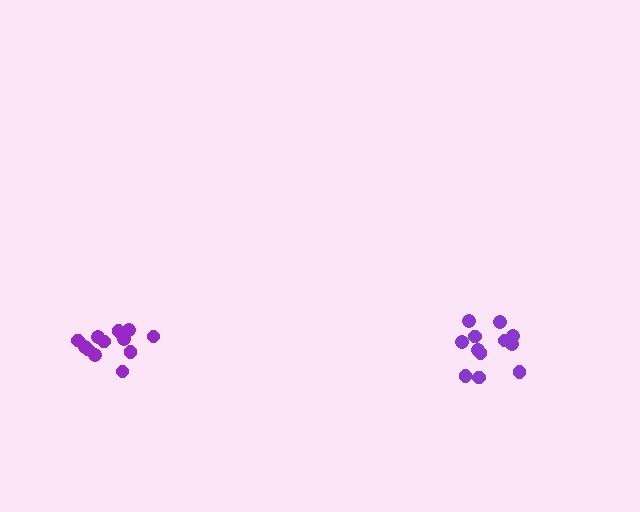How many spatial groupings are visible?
There are 2 spatial groupings.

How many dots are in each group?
Group 1: 12 dots, Group 2: 12 dots (24 total).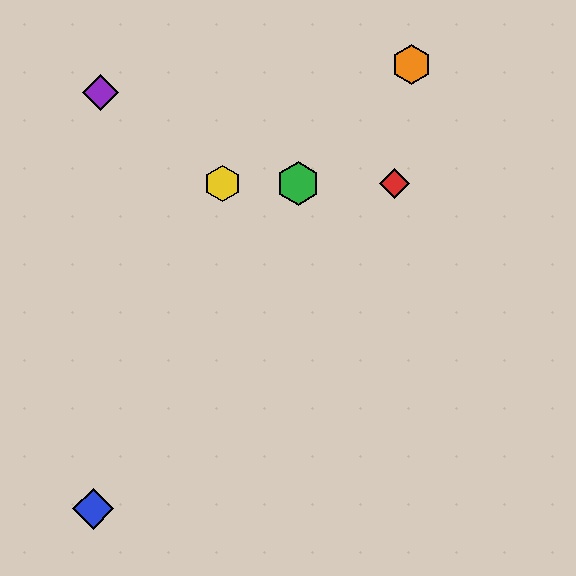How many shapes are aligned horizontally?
3 shapes (the red diamond, the green hexagon, the yellow hexagon) are aligned horizontally.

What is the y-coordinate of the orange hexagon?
The orange hexagon is at y≈65.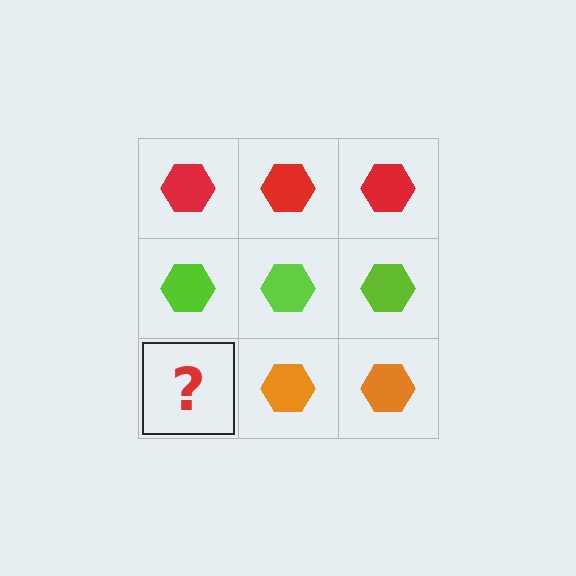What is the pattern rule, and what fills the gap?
The rule is that each row has a consistent color. The gap should be filled with an orange hexagon.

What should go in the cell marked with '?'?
The missing cell should contain an orange hexagon.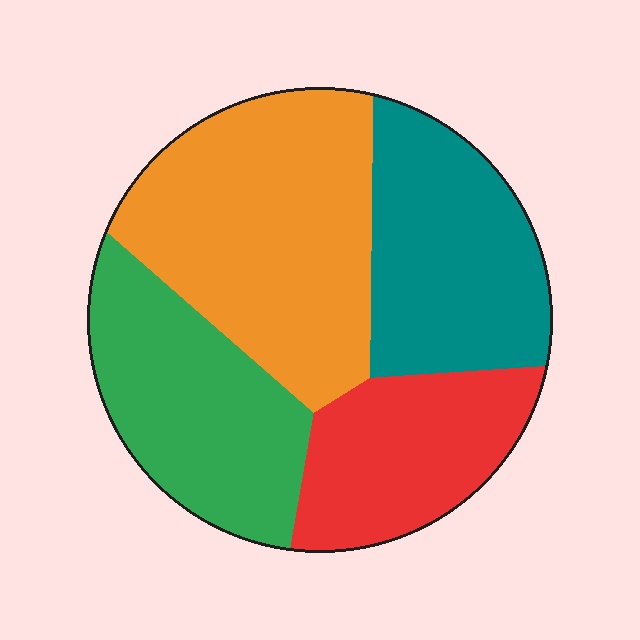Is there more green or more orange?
Orange.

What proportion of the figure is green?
Green takes up about one quarter (1/4) of the figure.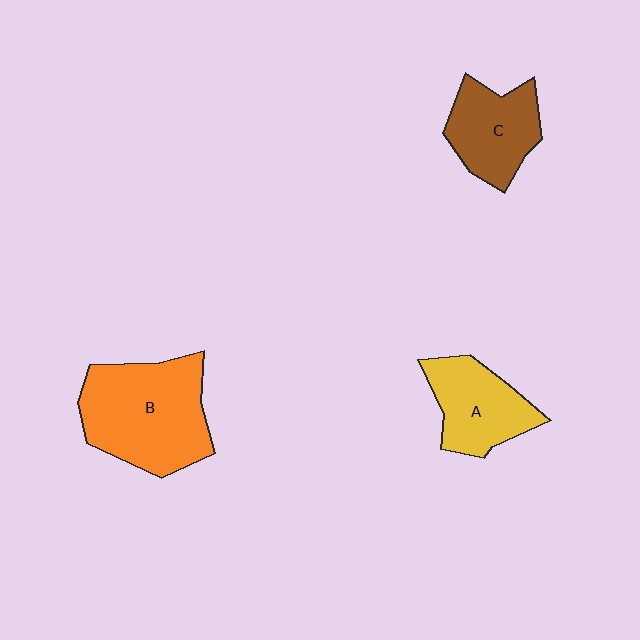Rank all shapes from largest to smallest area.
From largest to smallest: B (orange), A (yellow), C (brown).